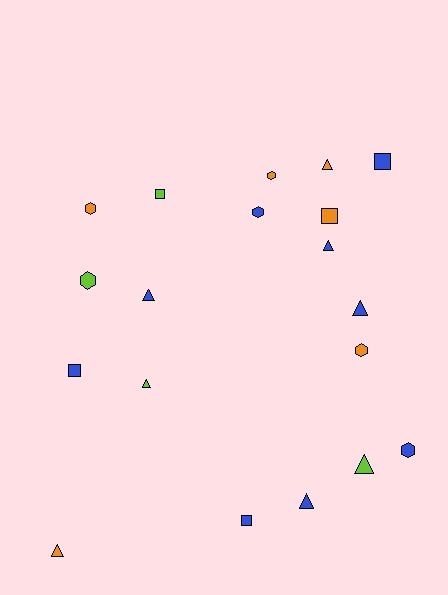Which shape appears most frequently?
Triangle, with 8 objects.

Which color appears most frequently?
Blue, with 9 objects.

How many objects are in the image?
There are 19 objects.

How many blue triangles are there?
There are 4 blue triangles.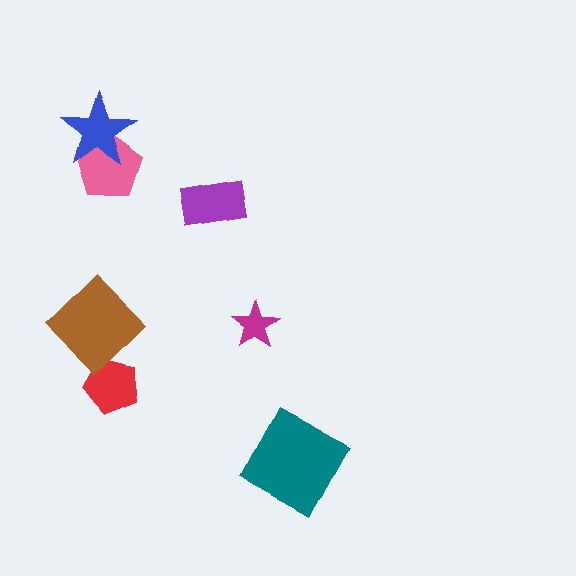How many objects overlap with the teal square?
0 objects overlap with the teal square.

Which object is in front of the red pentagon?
The brown diamond is in front of the red pentagon.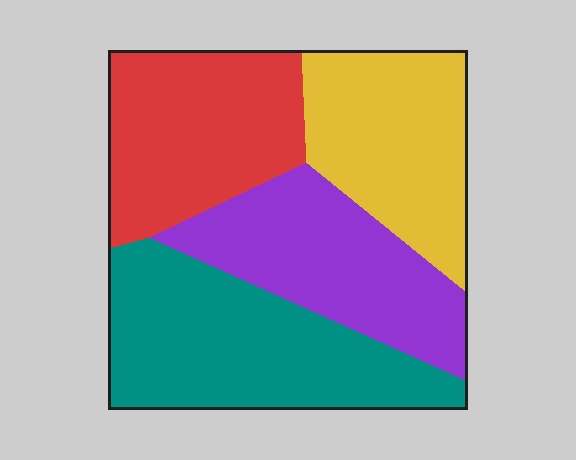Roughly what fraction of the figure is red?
Red takes up less than a quarter of the figure.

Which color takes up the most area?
Teal, at roughly 30%.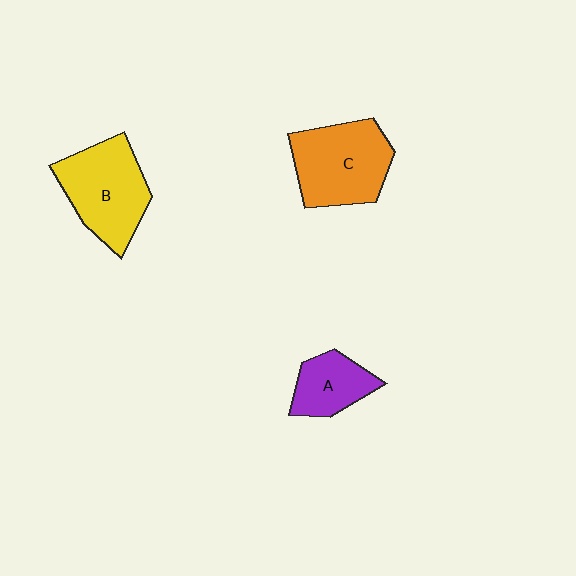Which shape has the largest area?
Shape C (orange).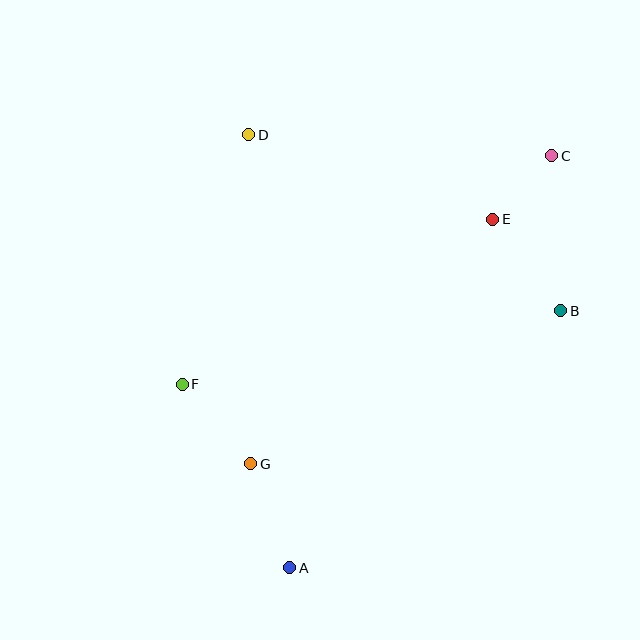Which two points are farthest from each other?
Points A and C are farthest from each other.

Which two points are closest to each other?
Points C and E are closest to each other.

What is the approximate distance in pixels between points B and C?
The distance between B and C is approximately 155 pixels.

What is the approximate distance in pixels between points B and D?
The distance between B and D is approximately 358 pixels.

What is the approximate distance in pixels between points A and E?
The distance between A and E is approximately 403 pixels.